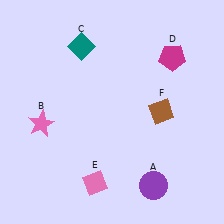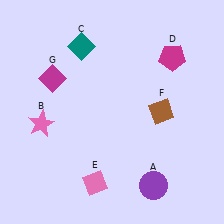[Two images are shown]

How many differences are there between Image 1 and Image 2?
There is 1 difference between the two images.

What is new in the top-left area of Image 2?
A magenta diamond (G) was added in the top-left area of Image 2.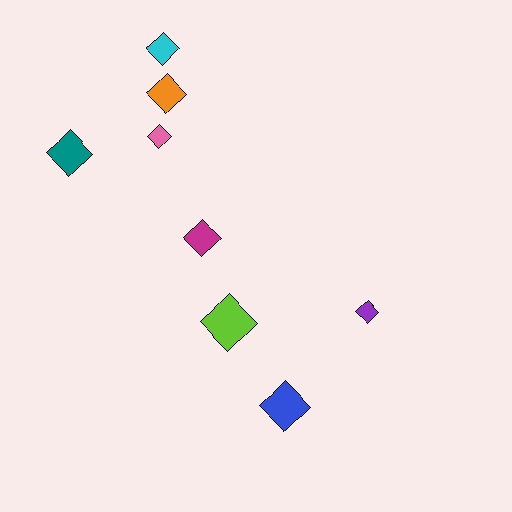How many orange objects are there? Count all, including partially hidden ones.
There is 1 orange object.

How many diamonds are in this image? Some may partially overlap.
There are 8 diamonds.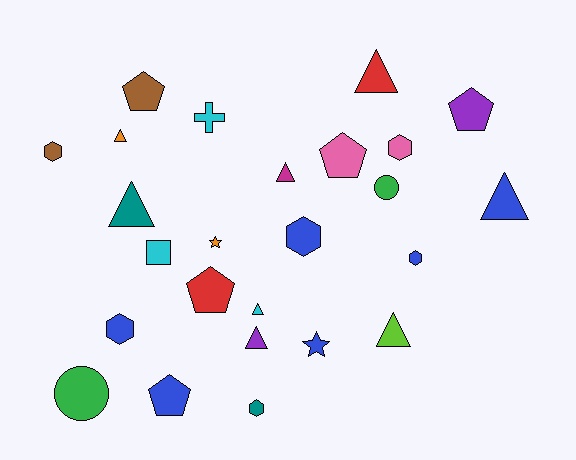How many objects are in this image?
There are 25 objects.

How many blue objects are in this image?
There are 6 blue objects.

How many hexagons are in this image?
There are 6 hexagons.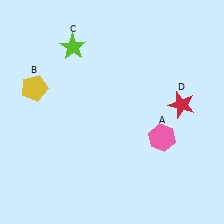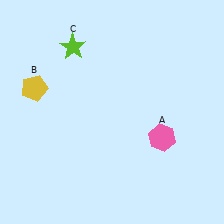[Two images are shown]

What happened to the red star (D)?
The red star (D) was removed in Image 2. It was in the top-right area of Image 1.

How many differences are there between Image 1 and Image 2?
There is 1 difference between the two images.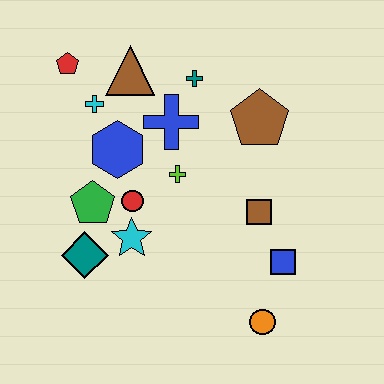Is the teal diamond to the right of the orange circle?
No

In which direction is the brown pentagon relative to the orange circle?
The brown pentagon is above the orange circle.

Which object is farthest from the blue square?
The red pentagon is farthest from the blue square.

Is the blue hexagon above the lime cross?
Yes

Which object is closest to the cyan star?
The red circle is closest to the cyan star.